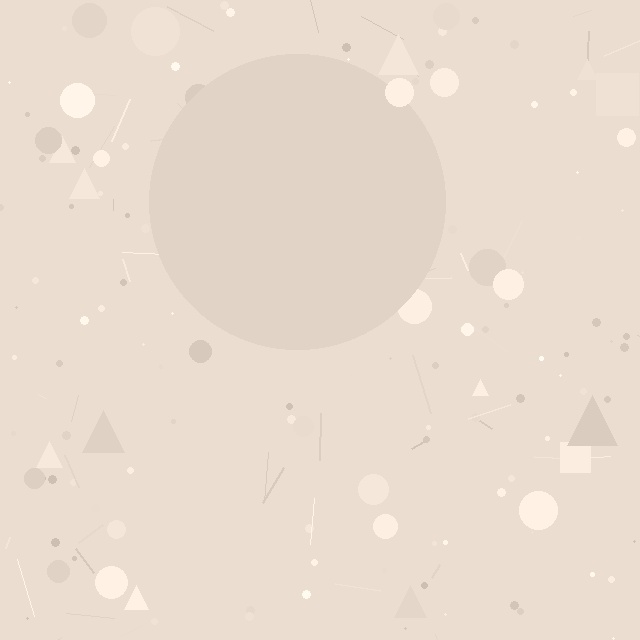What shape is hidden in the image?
A circle is hidden in the image.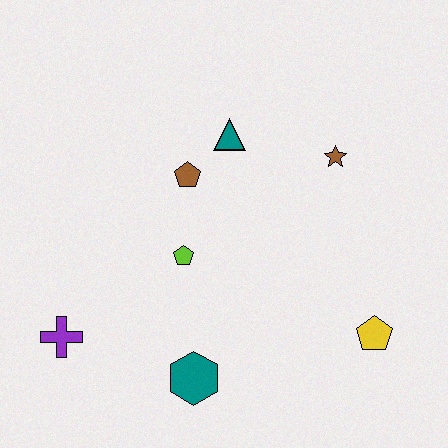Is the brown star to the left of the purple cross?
No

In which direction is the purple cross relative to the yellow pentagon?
The purple cross is to the left of the yellow pentagon.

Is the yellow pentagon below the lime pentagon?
Yes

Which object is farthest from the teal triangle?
The purple cross is farthest from the teal triangle.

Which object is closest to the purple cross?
The teal hexagon is closest to the purple cross.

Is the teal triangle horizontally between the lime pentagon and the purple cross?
No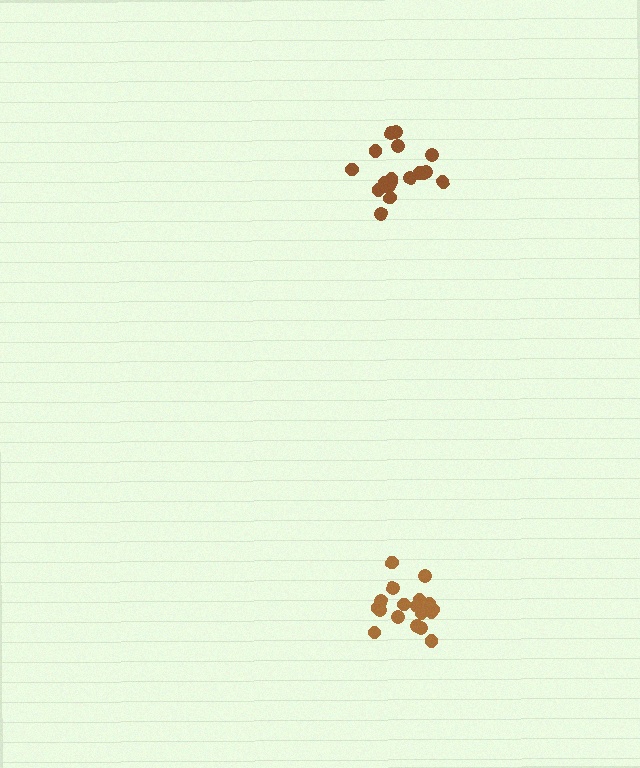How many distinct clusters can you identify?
There are 2 distinct clusters.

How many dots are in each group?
Group 1: 19 dots, Group 2: 20 dots (39 total).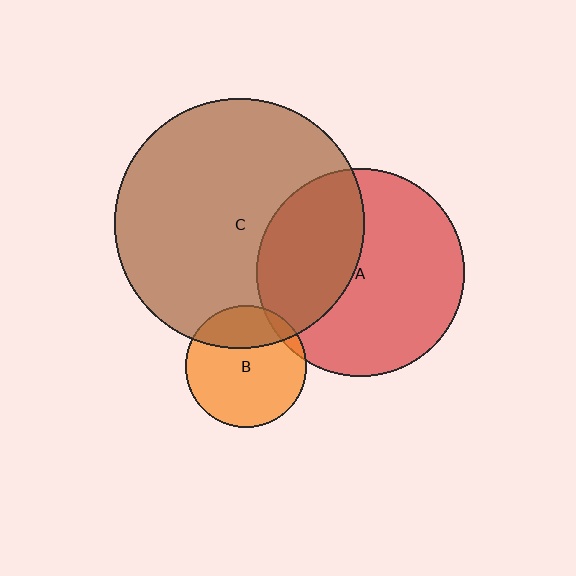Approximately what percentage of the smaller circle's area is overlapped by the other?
Approximately 30%.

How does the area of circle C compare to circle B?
Approximately 4.2 times.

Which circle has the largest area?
Circle C (brown).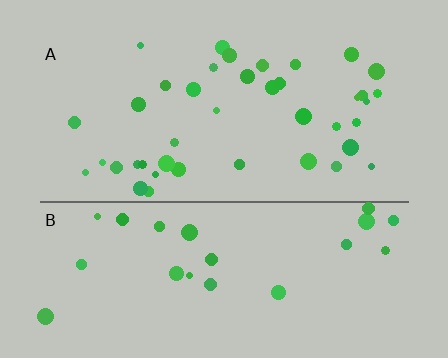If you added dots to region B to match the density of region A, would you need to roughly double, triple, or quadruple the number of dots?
Approximately double.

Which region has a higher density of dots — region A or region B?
A (the top).